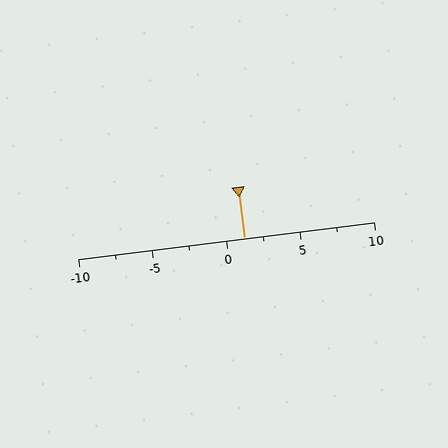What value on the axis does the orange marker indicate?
The marker indicates approximately 1.2.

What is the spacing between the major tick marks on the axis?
The major ticks are spaced 5 apart.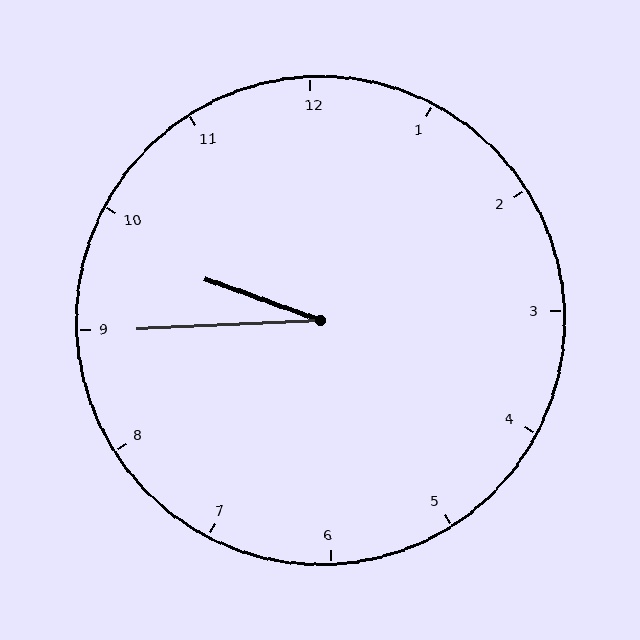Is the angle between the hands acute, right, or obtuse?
It is acute.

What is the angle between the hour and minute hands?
Approximately 22 degrees.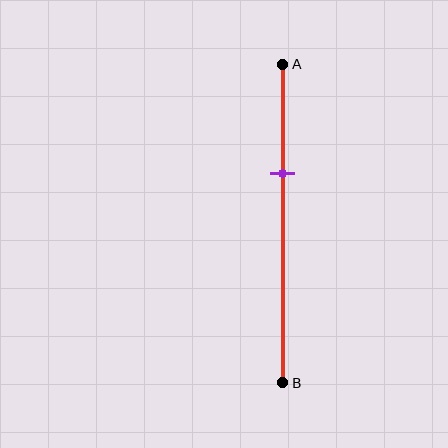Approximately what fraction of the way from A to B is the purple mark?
The purple mark is approximately 35% of the way from A to B.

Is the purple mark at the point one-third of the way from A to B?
Yes, the mark is approximately at the one-third point.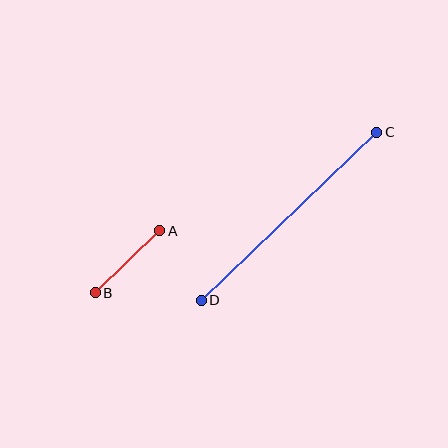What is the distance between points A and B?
The distance is approximately 89 pixels.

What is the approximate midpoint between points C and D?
The midpoint is at approximately (289, 216) pixels.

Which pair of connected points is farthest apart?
Points C and D are farthest apart.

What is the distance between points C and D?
The distance is approximately 243 pixels.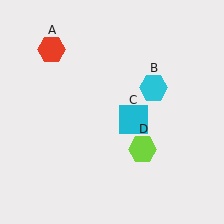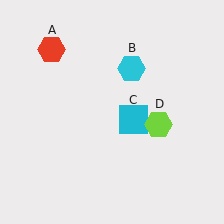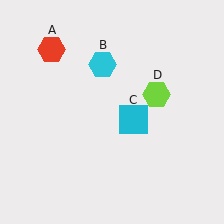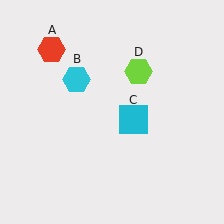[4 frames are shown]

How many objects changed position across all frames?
2 objects changed position: cyan hexagon (object B), lime hexagon (object D).